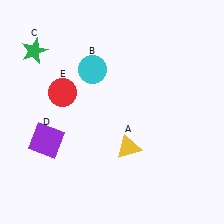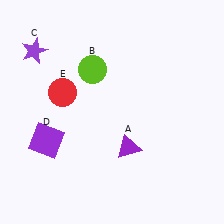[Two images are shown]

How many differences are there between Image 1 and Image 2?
There are 3 differences between the two images.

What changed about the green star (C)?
In Image 1, C is green. In Image 2, it changed to purple.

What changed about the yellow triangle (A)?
In Image 1, A is yellow. In Image 2, it changed to purple.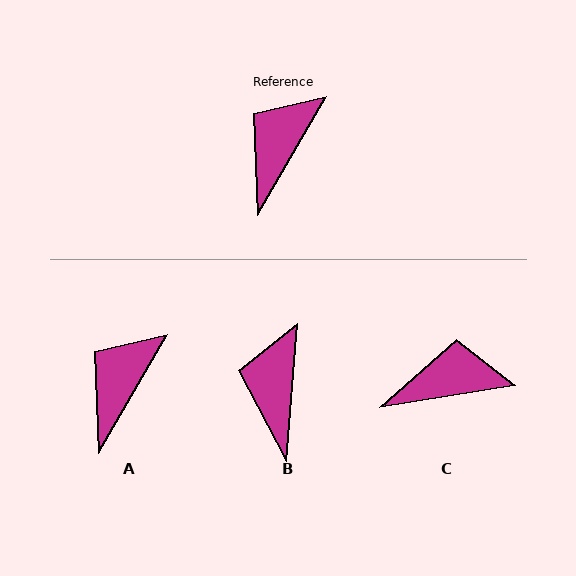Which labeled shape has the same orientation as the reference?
A.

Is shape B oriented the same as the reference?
No, it is off by about 26 degrees.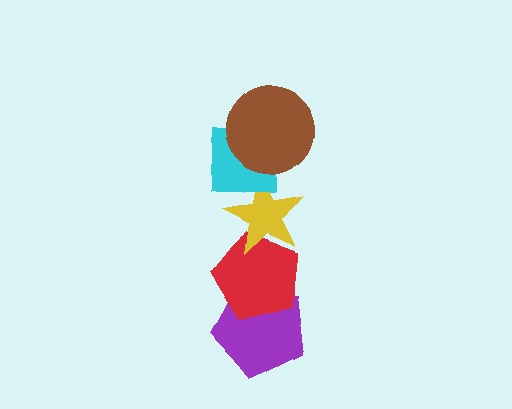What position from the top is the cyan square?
The cyan square is 2nd from the top.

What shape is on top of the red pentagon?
The yellow star is on top of the red pentagon.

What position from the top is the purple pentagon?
The purple pentagon is 5th from the top.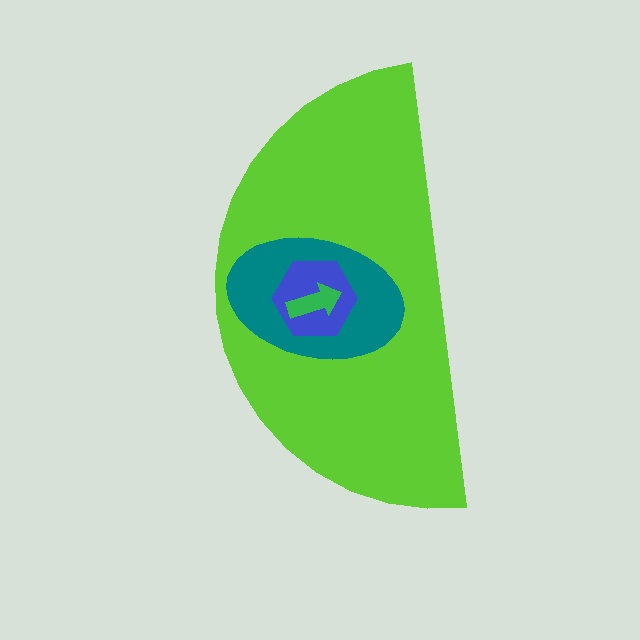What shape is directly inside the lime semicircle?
The teal ellipse.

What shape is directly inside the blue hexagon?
The green arrow.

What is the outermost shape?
The lime semicircle.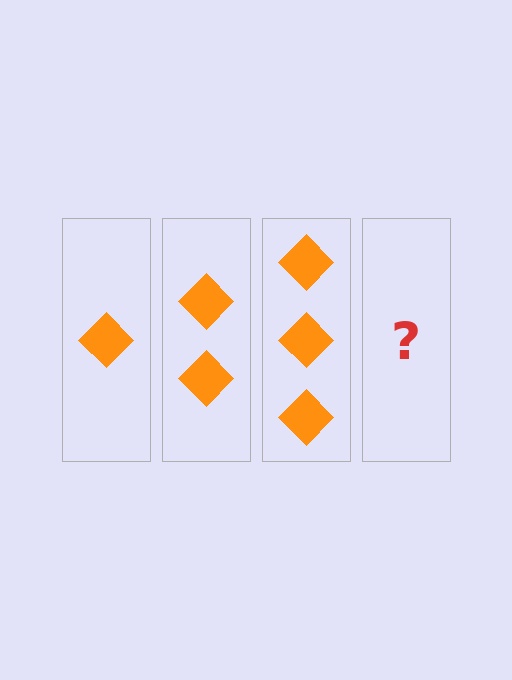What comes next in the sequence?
The next element should be 4 diamonds.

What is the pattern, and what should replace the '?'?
The pattern is that each step adds one more diamond. The '?' should be 4 diamonds.